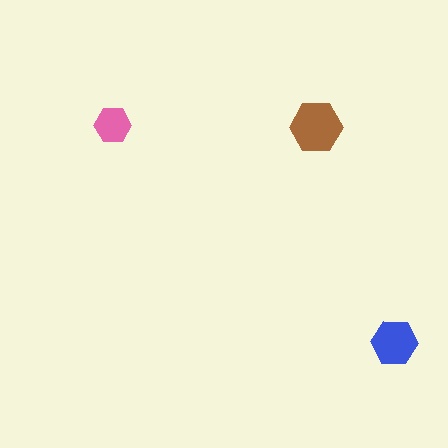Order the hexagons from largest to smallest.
the brown one, the blue one, the pink one.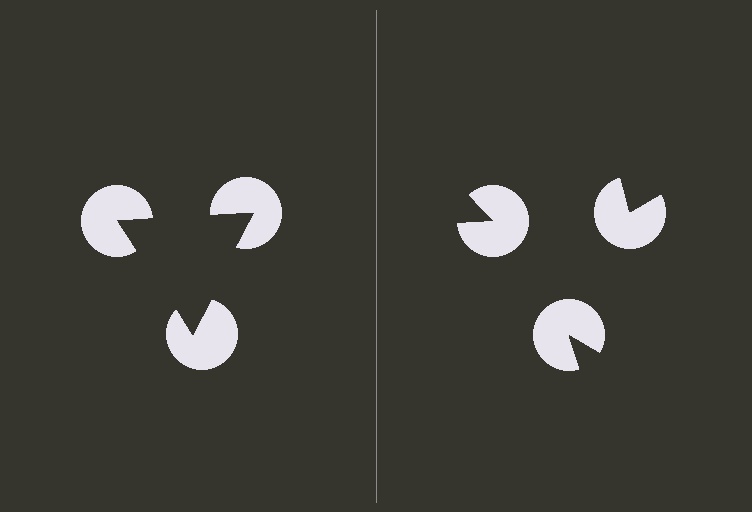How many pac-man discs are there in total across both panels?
6 — 3 on each side.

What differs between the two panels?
The pac-man discs are positioned identically on both sides; only the wedge orientations differ. On the left they align to a triangle; on the right they are misaligned.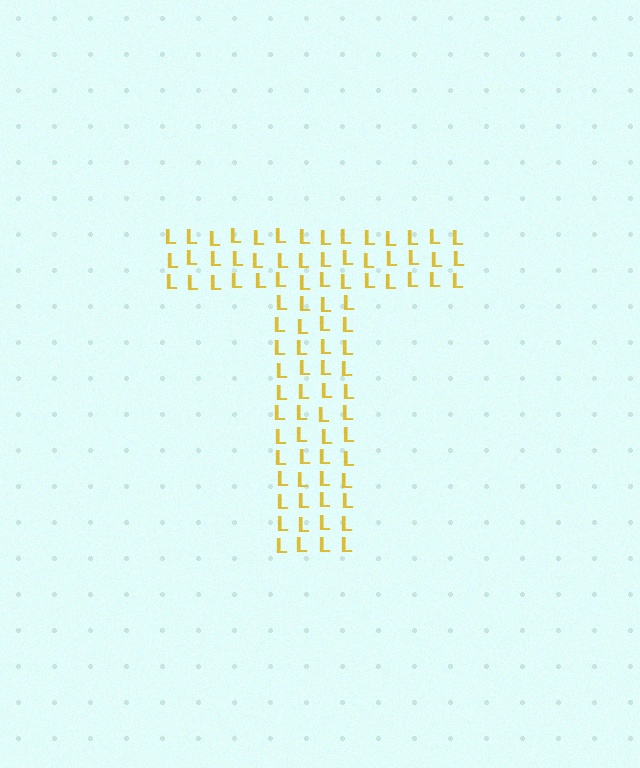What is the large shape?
The large shape is the letter T.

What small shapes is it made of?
It is made of small letter L's.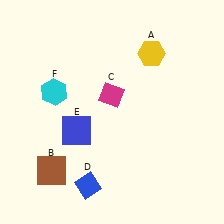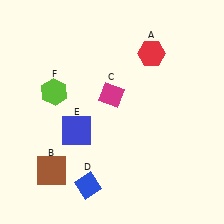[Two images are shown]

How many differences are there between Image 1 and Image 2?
There are 2 differences between the two images.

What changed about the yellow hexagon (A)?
In Image 1, A is yellow. In Image 2, it changed to red.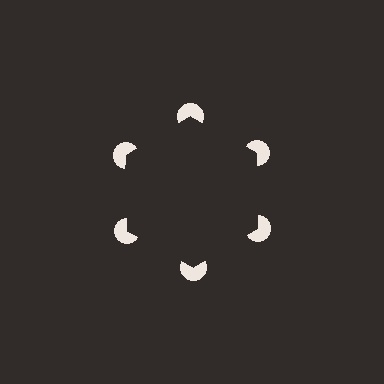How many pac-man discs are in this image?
There are 6 — one at each vertex of the illusory hexagon.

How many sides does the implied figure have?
6 sides.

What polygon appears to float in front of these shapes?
An illusory hexagon — its edges are inferred from the aligned wedge cuts in the pac-man discs, not physically drawn.